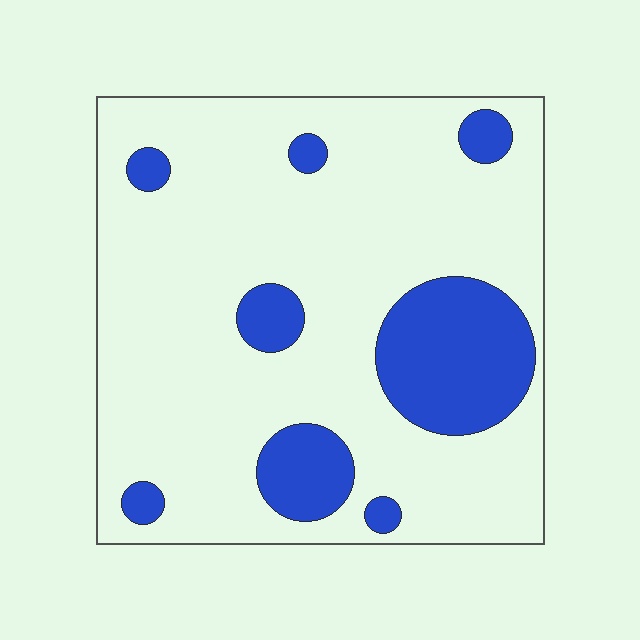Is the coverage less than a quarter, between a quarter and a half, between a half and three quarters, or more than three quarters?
Less than a quarter.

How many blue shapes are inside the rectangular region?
8.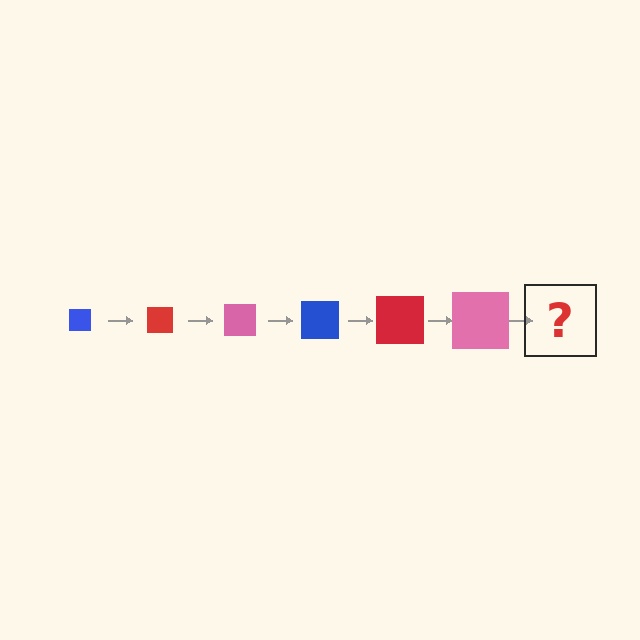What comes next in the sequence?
The next element should be a blue square, larger than the previous one.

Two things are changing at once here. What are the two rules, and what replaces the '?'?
The two rules are that the square grows larger each step and the color cycles through blue, red, and pink. The '?' should be a blue square, larger than the previous one.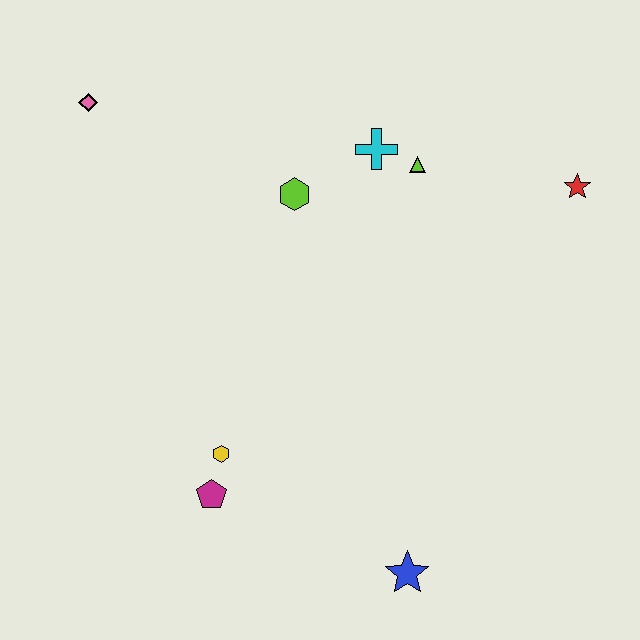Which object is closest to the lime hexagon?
The cyan cross is closest to the lime hexagon.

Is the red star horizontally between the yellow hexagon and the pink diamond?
No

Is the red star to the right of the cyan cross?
Yes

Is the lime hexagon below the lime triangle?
Yes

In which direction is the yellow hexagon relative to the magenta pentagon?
The yellow hexagon is above the magenta pentagon.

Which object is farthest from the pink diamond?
The blue star is farthest from the pink diamond.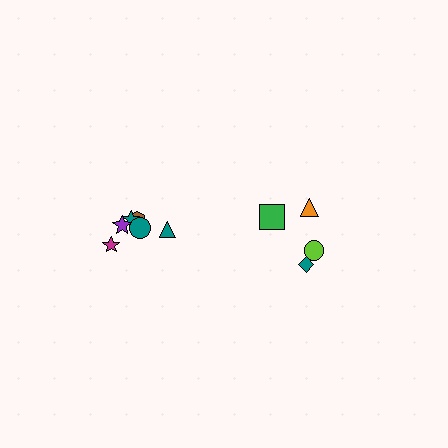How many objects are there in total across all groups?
There are 10 objects.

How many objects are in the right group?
There are 4 objects.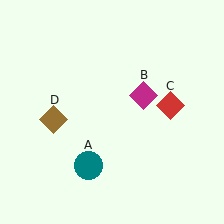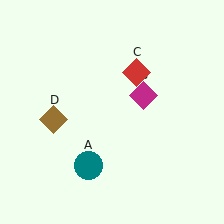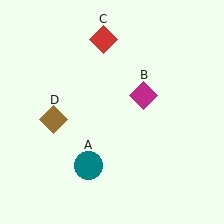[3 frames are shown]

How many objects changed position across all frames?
1 object changed position: red diamond (object C).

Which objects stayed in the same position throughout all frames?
Teal circle (object A) and magenta diamond (object B) and brown diamond (object D) remained stationary.